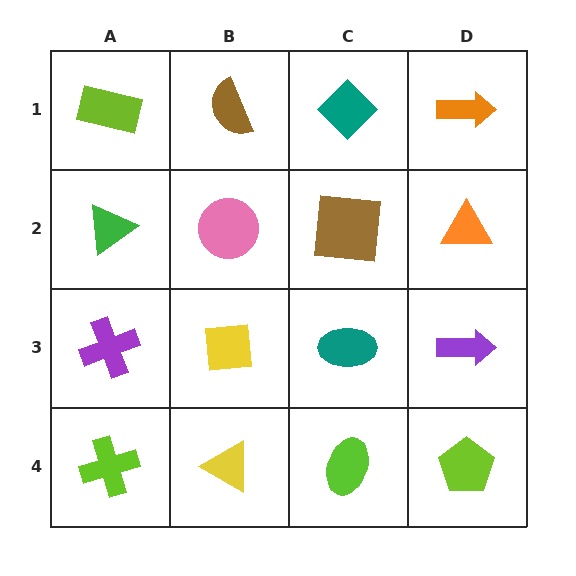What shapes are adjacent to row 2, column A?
A lime rectangle (row 1, column A), a purple cross (row 3, column A), a pink circle (row 2, column B).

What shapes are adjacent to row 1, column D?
An orange triangle (row 2, column D), a teal diamond (row 1, column C).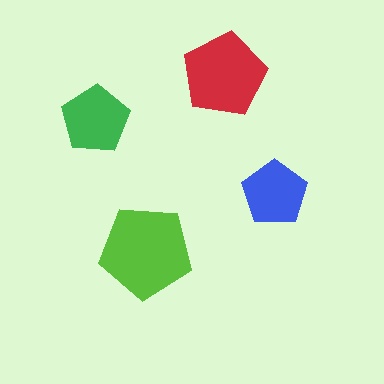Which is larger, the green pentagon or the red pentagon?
The red one.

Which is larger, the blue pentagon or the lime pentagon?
The lime one.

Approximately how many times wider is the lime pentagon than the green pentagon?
About 1.5 times wider.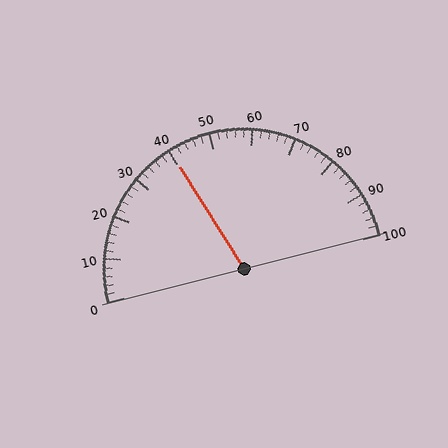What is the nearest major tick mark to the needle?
The nearest major tick mark is 40.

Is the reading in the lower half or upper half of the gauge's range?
The reading is in the lower half of the range (0 to 100).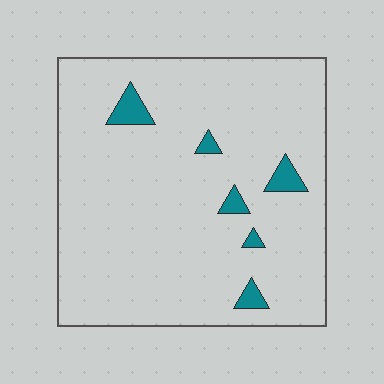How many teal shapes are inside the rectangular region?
6.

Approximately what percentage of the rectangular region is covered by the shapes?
Approximately 5%.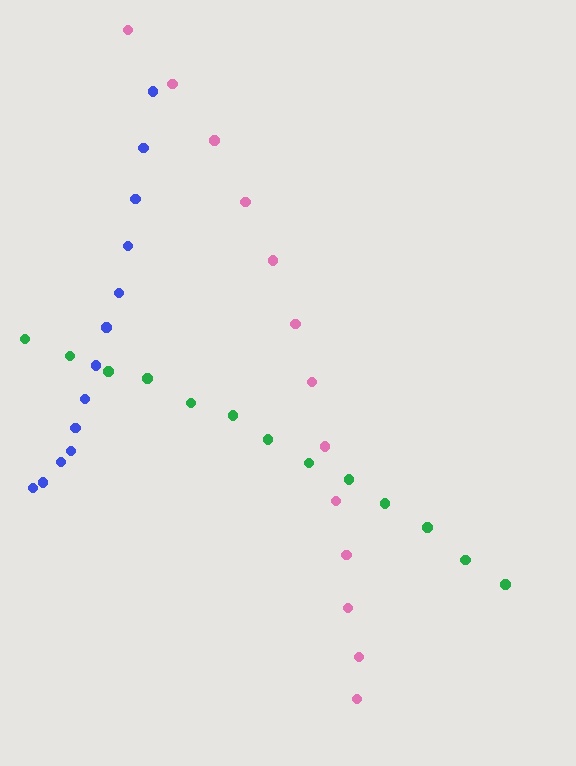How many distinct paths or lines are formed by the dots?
There are 3 distinct paths.